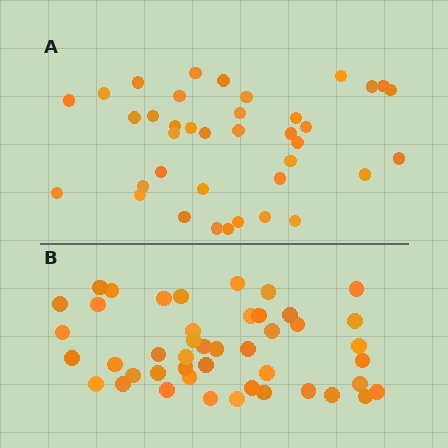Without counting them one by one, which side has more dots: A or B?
Region B (the bottom region) has more dots.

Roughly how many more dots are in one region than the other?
Region B has roughly 8 or so more dots than region A.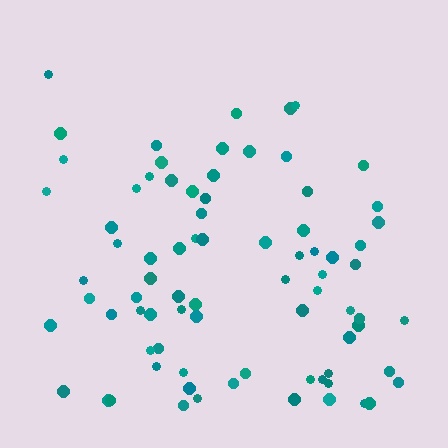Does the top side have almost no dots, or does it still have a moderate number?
Still a moderate number, just noticeably fewer than the bottom.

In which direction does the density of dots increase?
From top to bottom, with the bottom side densest.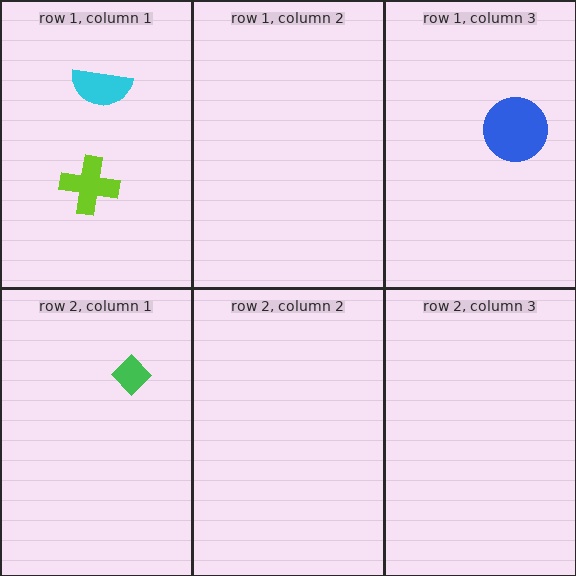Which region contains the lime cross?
The row 1, column 1 region.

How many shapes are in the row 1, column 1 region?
2.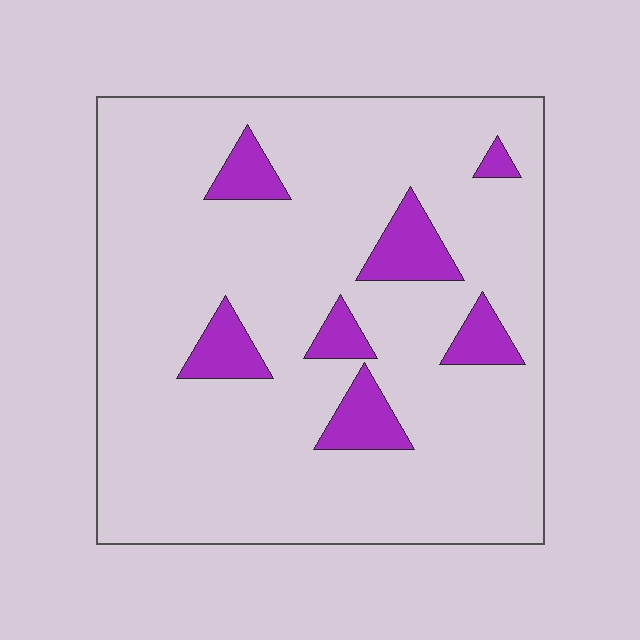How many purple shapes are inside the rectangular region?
7.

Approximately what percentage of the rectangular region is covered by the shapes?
Approximately 10%.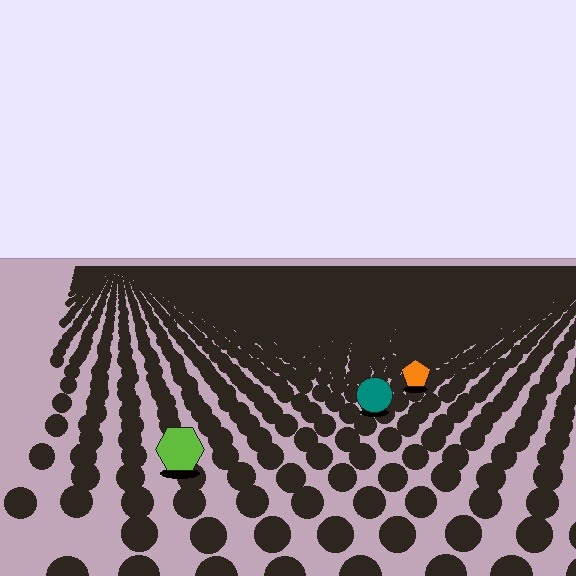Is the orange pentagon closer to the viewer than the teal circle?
No. The teal circle is closer — you can tell from the texture gradient: the ground texture is coarser near it.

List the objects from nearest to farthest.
From nearest to farthest: the lime hexagon, the teal circle, the orange pentagon.